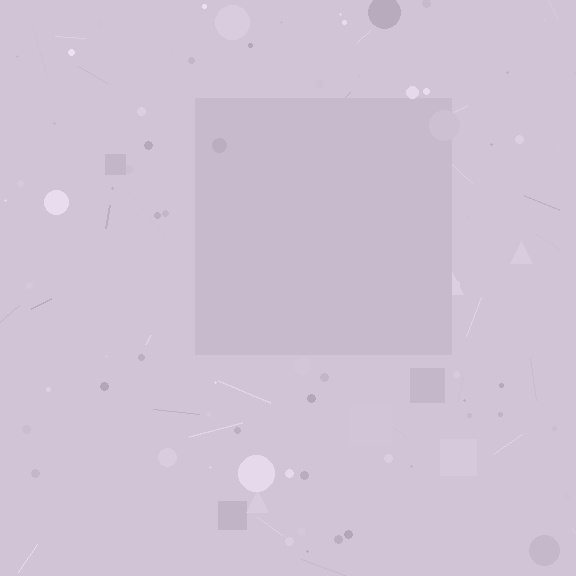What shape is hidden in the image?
A square is hidden in the image.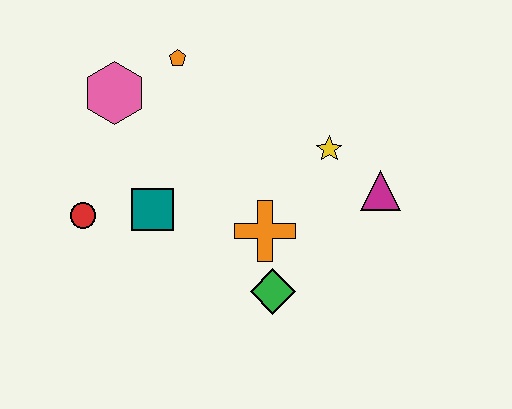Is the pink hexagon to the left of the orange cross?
Yes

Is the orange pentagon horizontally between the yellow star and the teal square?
Yes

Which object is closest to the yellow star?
The magenta triangle is closest to the yellow star.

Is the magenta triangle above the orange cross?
Yes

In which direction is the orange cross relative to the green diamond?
The orange cross is above the green diamond.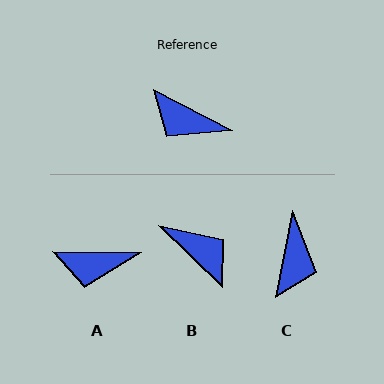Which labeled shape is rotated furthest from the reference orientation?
B, about 164 degrees away.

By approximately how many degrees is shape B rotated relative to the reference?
Approximately 164 degrees counter-clockwise.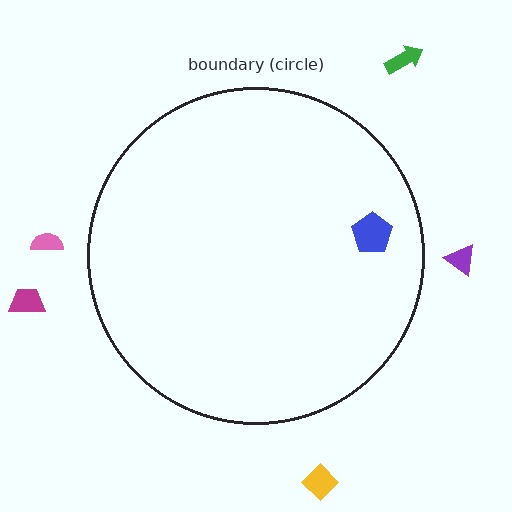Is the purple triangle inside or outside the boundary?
Outside.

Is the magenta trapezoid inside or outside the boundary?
Outside.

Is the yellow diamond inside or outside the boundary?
Outside.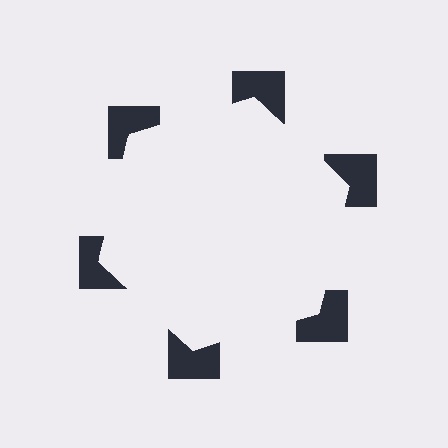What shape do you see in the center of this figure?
An illusory hexagon — its edges are inferred from the aligned wedge cuts in the notched squares, not physically drawn.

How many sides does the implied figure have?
6 sides.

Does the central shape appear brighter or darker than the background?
It typically appears slightly brighter than the background, even though no actual brightness change is drawn.